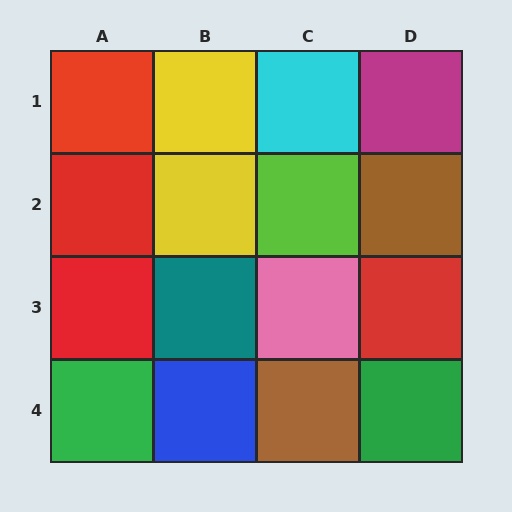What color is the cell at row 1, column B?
Yellow.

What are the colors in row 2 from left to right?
Red, yellow, lime, brown.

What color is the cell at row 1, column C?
Cyan.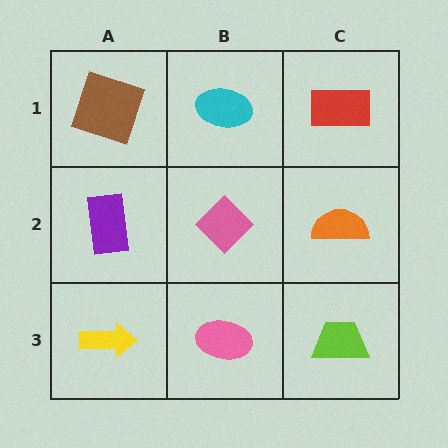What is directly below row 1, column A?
A purple rectangle.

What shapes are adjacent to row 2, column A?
A brown square (row 1, column A), a yellow arrow (row 3, column A), a pink diamond (row 2, column B).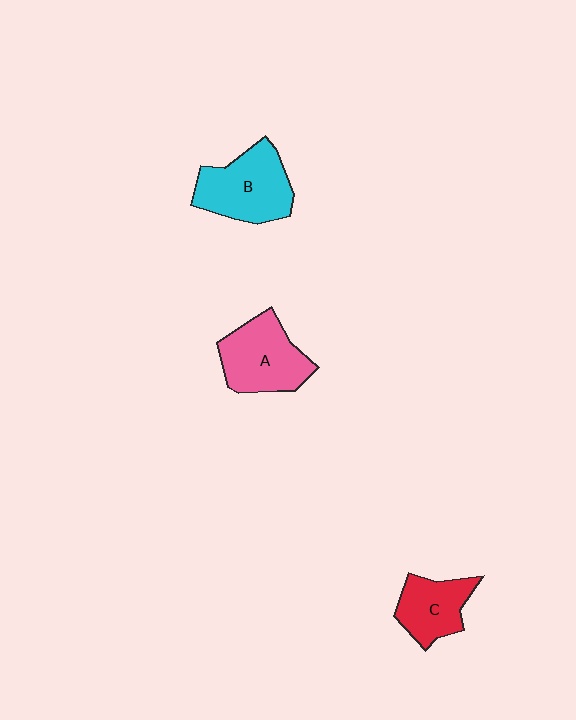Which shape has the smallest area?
Shape C (red).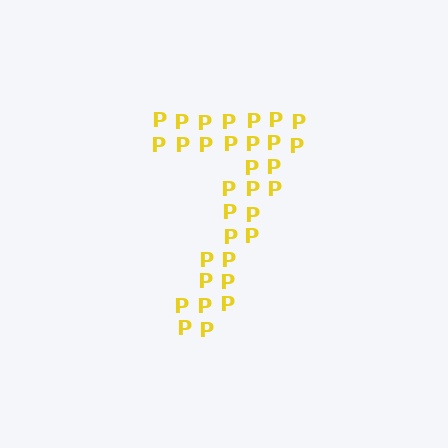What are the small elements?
The small elements are letter P's.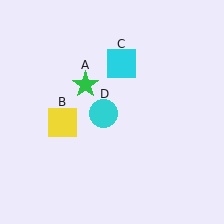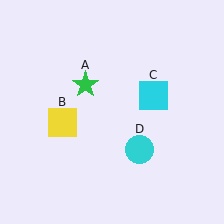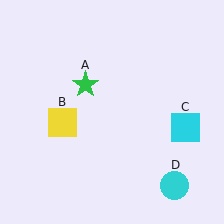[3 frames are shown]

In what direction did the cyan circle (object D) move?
The cyan circle (object D) moved down and to the right.